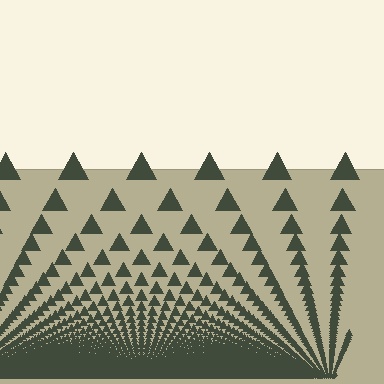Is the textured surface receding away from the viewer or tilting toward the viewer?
The surface appears to tilt toward the viewer. Texture elements get larger and sparser toward the top.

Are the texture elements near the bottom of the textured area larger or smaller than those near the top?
Smaller. The gradient is inverted — elements near the bottom are smaller and denser.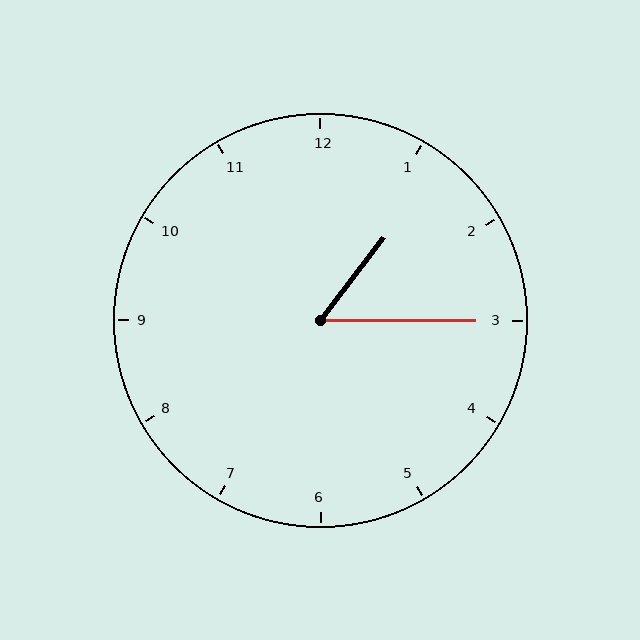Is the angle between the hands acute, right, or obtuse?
It is acute.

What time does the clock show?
1:15.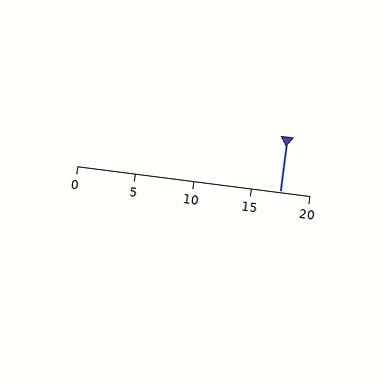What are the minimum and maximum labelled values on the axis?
The axis runs from 0 to 20.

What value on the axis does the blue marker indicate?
The marker indicates approximately 17.5.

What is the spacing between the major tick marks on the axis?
The major ticks are spaced 5 apart.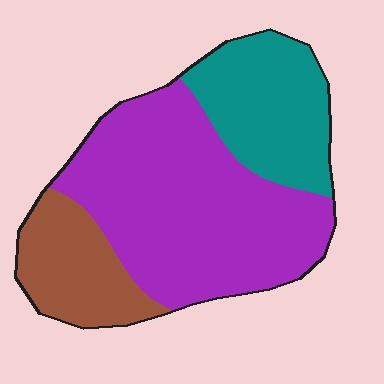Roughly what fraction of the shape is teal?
Teal covers around 25% of the shape.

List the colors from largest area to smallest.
From largest to smallest: purple, teal, brown.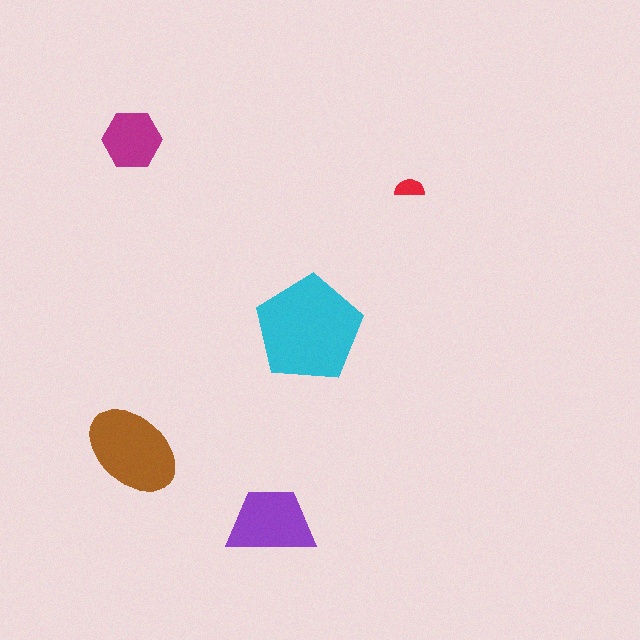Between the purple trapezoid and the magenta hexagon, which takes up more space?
The purple trapezoid.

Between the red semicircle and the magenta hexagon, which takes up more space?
The magenta hexagon.